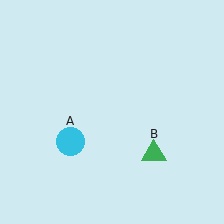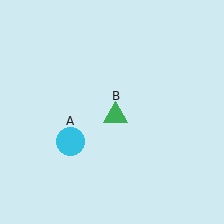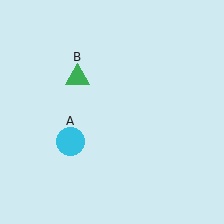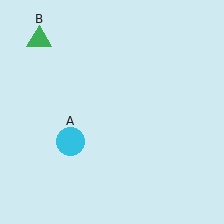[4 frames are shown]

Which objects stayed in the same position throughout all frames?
Cyan circle (object A) remained stationary.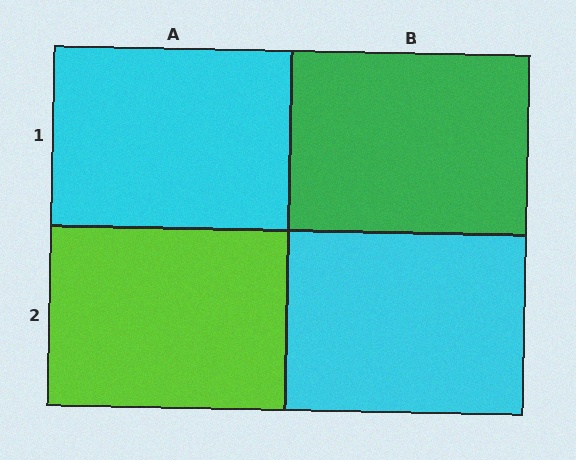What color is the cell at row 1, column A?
Cyan.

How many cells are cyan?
2 cells are cyan.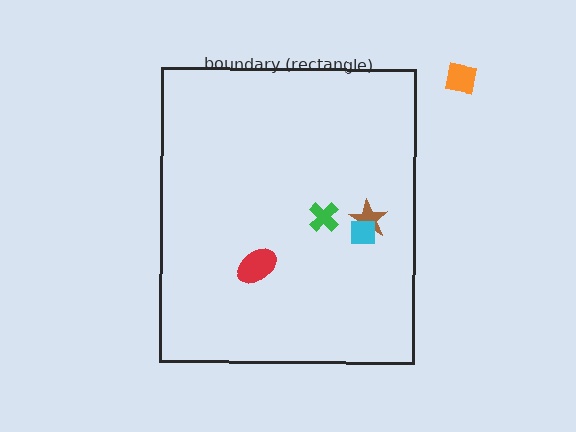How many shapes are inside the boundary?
4 inside, 1 outside.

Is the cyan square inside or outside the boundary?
Inside.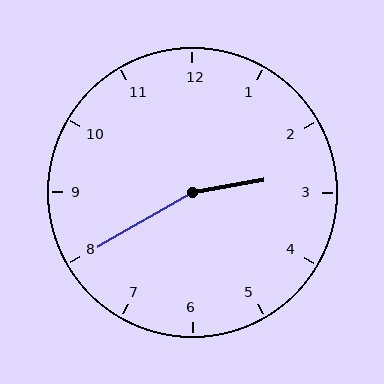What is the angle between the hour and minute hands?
Approximately 160 degrees.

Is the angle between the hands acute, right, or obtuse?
It is obtuse.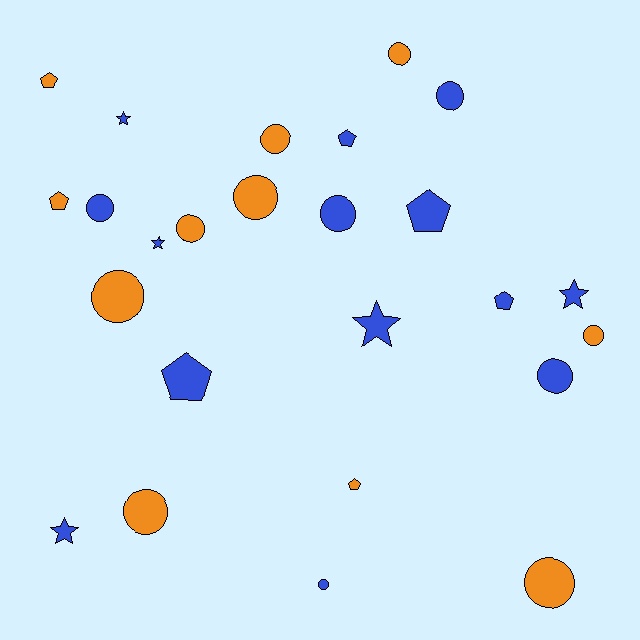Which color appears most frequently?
Blue, with 14 objects.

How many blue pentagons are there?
There are 4 blue pentagons.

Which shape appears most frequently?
Circle, with 13 objects.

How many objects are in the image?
There are 25 objects.